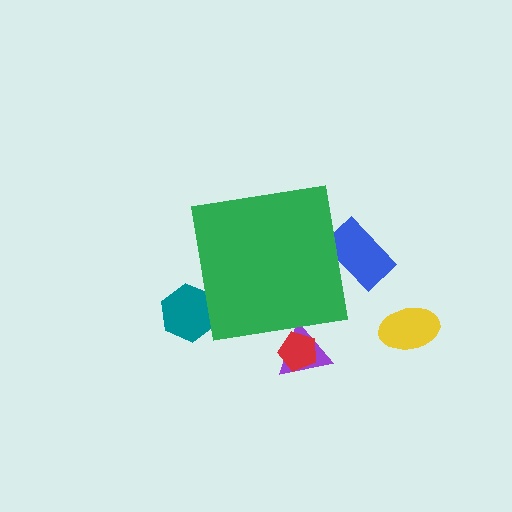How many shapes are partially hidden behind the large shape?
4 shapes are partially hidden.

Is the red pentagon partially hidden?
Yes, the red pentagon is partially hidden behind the green square.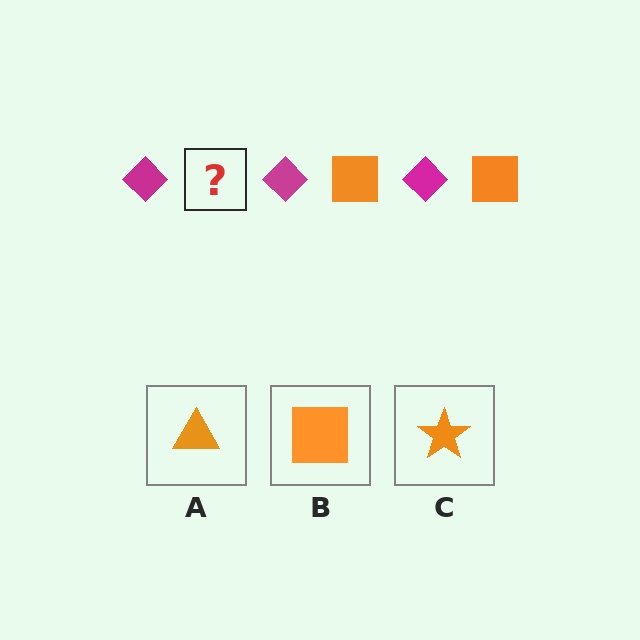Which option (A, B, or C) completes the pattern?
B.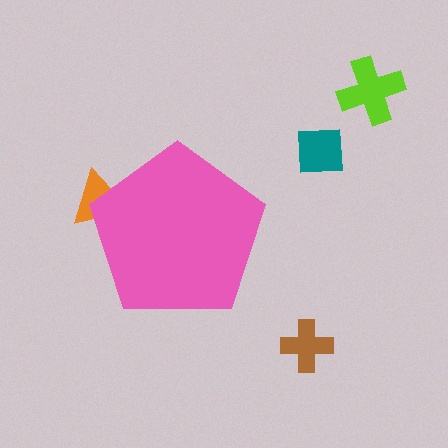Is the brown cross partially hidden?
No, the brown cross is fully visible.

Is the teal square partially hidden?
No, the teal square is fully visible.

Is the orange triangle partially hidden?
Yes, the orange triangle is partially hidden behind the pink pentagon.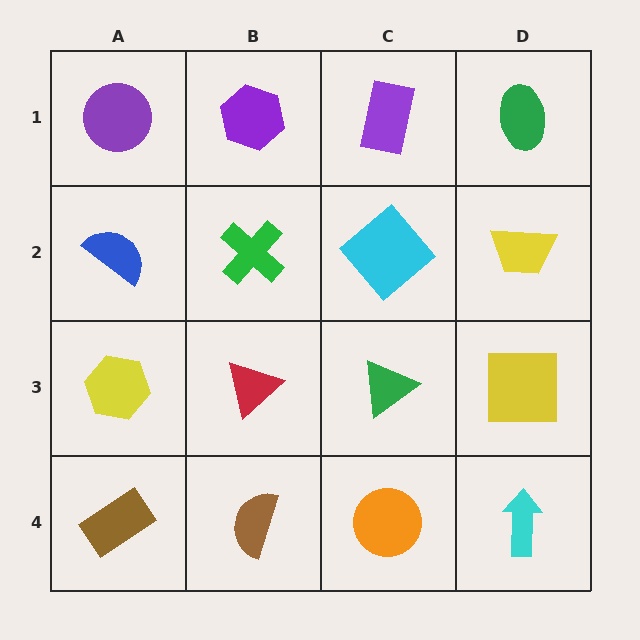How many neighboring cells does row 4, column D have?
2.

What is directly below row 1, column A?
A blue semicircle.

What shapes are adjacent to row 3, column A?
A blue semicircle (row 2, column A), a brown rectangle (row 4, column A), a red triangle (row 3, column B).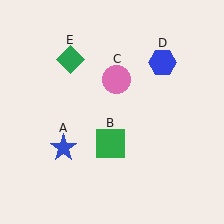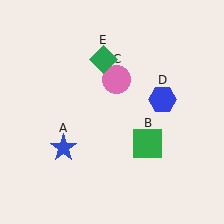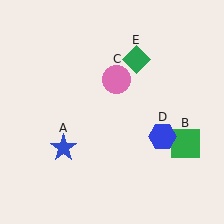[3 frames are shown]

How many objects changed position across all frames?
3 objects changed position: green square (object B), blue hexagon (object D), green diamond (object E).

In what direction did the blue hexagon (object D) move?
The blue hexagon (object D) moved down.